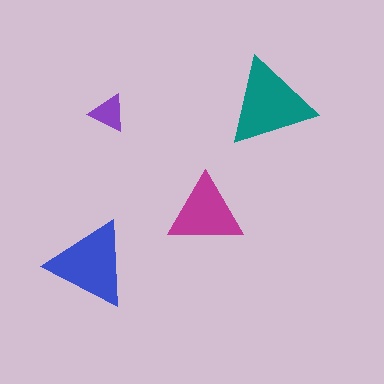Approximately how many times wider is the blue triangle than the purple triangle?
About 2.5 times wider.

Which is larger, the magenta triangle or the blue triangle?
The blue one.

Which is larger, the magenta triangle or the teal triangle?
The teal one.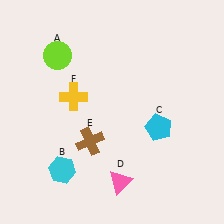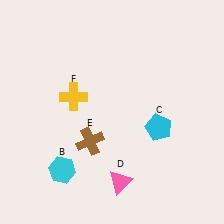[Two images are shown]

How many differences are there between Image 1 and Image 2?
There is 1 difference between the two images.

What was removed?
The lime circle (A) was removed in Image 2.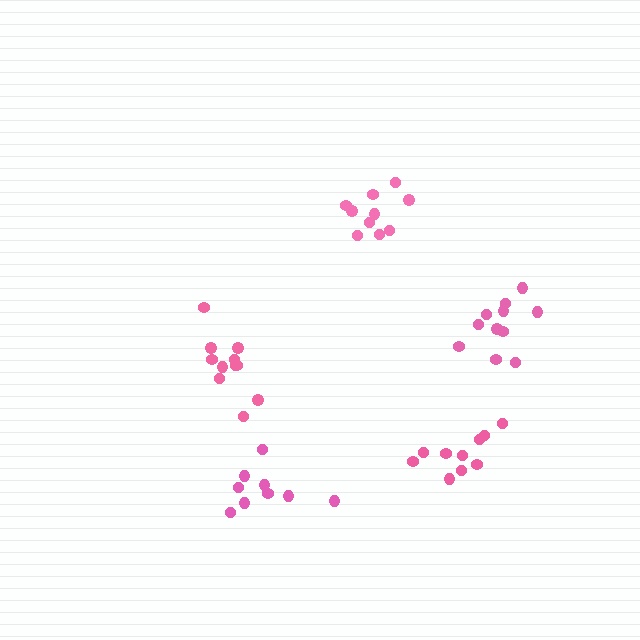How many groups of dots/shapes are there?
There are 5 groups.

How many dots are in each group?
Group 1: 10 dots, Group 2: 9 dots, Group 3: 11 dots, Group 4: 11 dots, Group 5: 10 dots (51 total).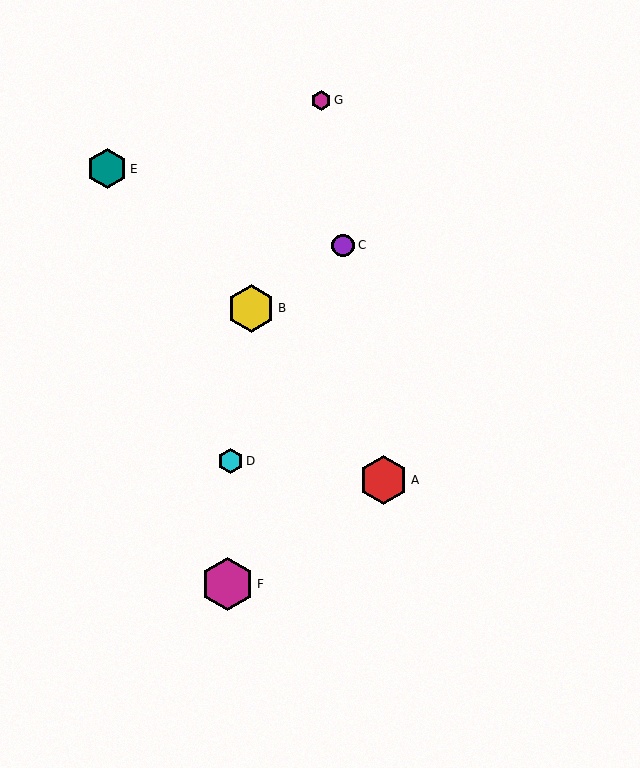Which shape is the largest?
The magenta hexagon (labeled F) is the largest.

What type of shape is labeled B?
Shape B is a yellow hexagon.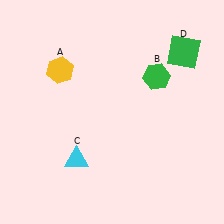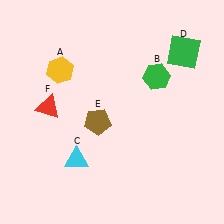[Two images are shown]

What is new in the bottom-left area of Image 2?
A brown pentagon (E) was added in the bottom-left area of Image 2.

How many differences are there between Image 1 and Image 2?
There are 2 differences between the two images.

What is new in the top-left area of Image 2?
A red triangle (F) was added in the top-left area of Image 2.